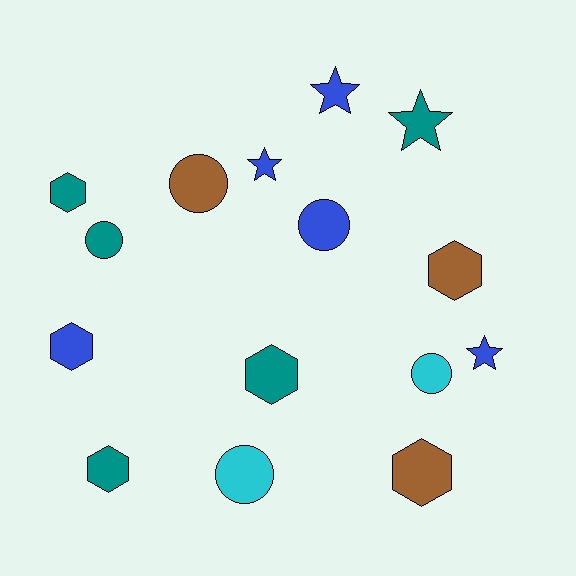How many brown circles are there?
There is 1 brown circle.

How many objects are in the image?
There are 15 objects.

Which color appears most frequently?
Blue, with 5 objects.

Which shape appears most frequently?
Hexagon, with 6 objects.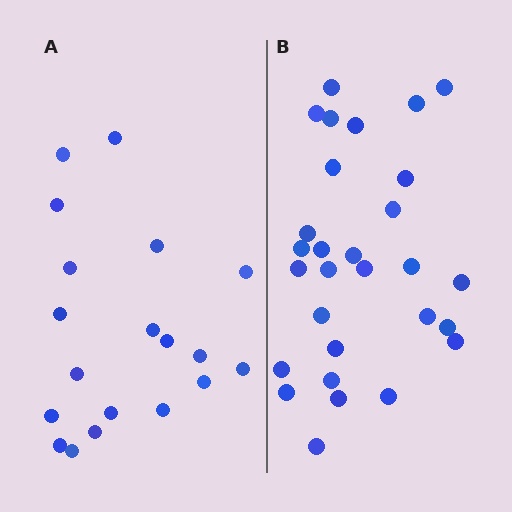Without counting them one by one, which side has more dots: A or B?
Region B (the right region) has more dots.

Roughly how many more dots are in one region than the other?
Region B has roughly 10 or so more dots than region A.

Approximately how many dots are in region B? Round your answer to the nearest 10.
About 30 dots. (The exact count is 29, which rounds to 30.)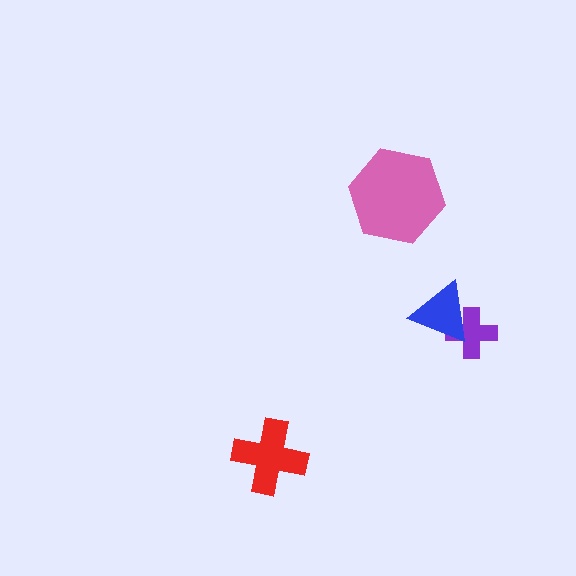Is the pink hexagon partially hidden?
No, no other shape covers it.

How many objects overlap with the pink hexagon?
0 objects overlap with the pink hexagon.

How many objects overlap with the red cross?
0 objects overlap with the red cross.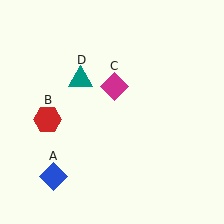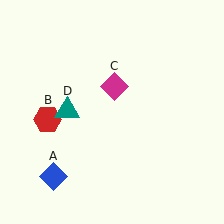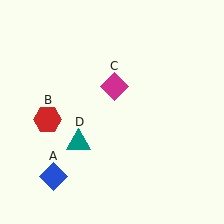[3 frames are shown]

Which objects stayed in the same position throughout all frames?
Blue diamond (object A) and red hexagon (object B) and magenta diamond (object C) remained stationary.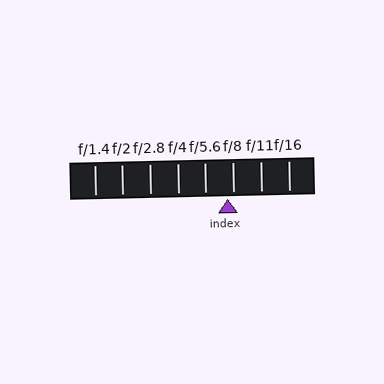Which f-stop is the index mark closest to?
The index mark is closest to f/8.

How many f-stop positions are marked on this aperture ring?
There are 8 f-stop positions marked.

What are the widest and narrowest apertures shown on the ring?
The widest aperture shown is f/1.4 and the narrowest is f/16.